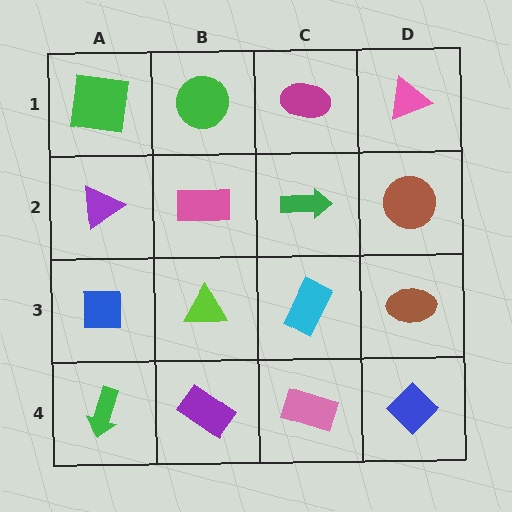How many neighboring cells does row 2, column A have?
3.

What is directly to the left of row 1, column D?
A magenta ellipse.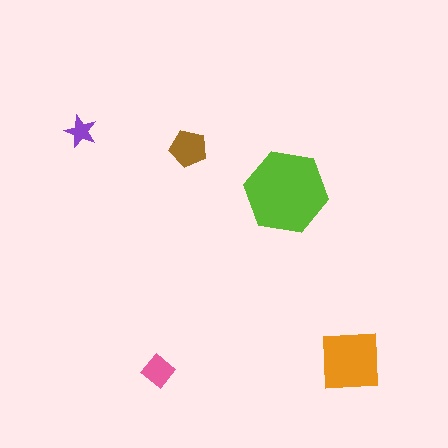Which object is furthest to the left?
The purple star is leftmost.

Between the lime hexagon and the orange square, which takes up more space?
The lime hexagon.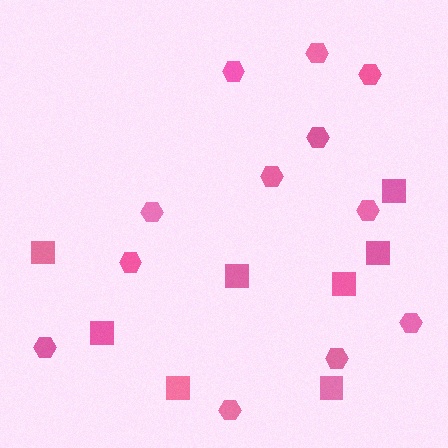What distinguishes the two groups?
There are 2 groups: one group of hexagons (12) and one group of squares (8).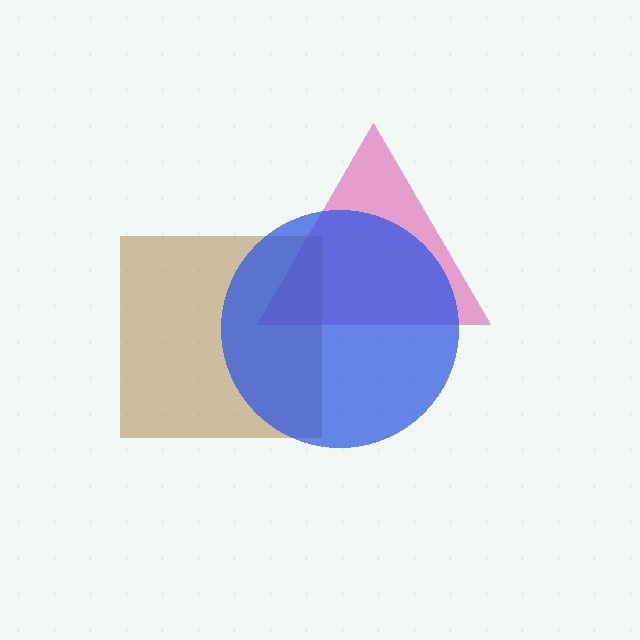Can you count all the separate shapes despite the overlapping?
Yes, there are 3 separate shapes.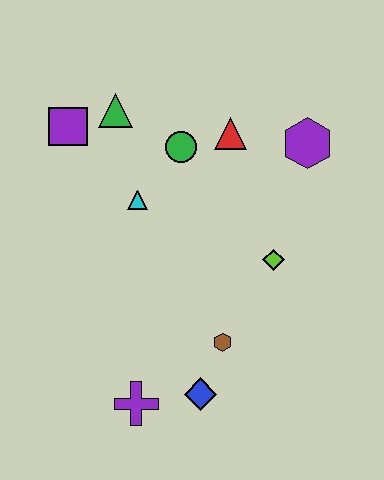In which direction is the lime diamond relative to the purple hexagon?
The lime diamond is below the purple hexagon.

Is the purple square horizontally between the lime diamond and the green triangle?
No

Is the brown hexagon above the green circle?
No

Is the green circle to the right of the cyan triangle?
Yes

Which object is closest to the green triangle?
The purple square is closest to the green triangle.